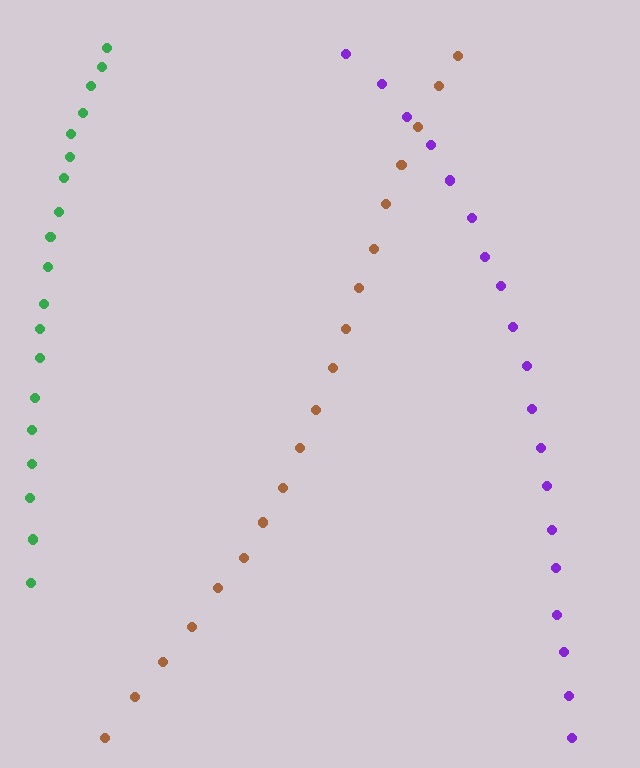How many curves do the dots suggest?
There are 3 distinct paths.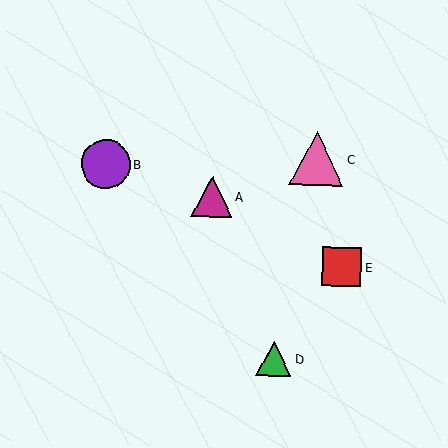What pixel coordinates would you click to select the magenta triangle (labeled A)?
Click at (212, 197) to select the magenta triangle A.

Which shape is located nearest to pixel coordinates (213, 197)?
The magenta triangle (labeled A) at (212, 197) is nearest to that location.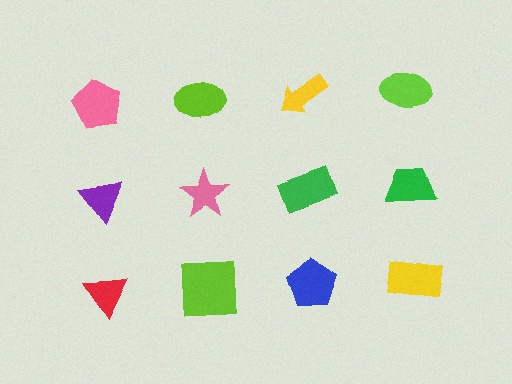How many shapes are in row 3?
4 shapes.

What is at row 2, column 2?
A pink star.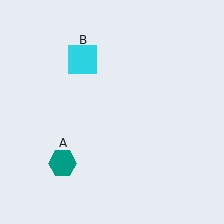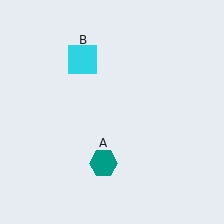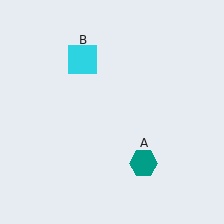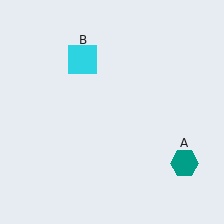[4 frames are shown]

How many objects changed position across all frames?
1 object changed position: teal hexagon (object A).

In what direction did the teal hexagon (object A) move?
The teal hexagon (object A) moved right.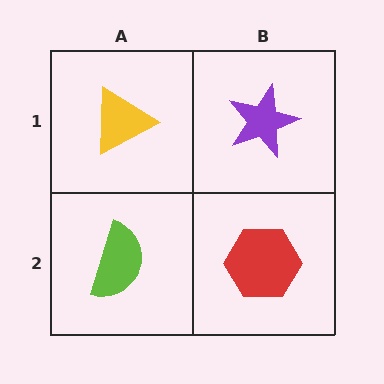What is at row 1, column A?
A yellow triangle.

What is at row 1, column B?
A purple star.